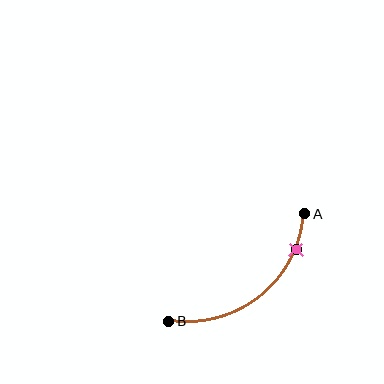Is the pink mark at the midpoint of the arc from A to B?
No. The pink mark lies on the arc but is closer to endpoint A. The arc midpoint would be at the point on the curve equidistant along the arc from both A and B.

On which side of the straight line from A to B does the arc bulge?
The arc bulges below and to the right of the straight line connecting A and B.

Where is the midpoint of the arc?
The arc midpoint is the point on the curve farthest from the straight line joining A and B. It sits below and to the right of that line.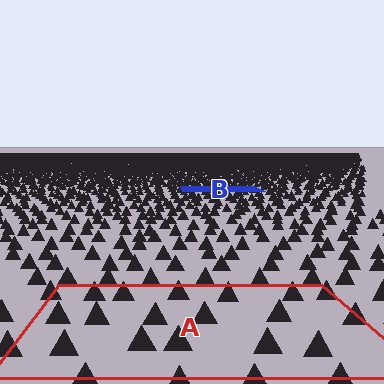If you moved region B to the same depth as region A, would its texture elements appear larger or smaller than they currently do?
They would appear larger. At a closer depth, the same texture elements are projected at a bigger on-screen size.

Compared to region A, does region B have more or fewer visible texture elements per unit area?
Region B has more texture elements per unit area — they are packed more densely because it is farther away.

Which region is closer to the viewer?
Region A is closer. The texture elements there are larger and more spread out.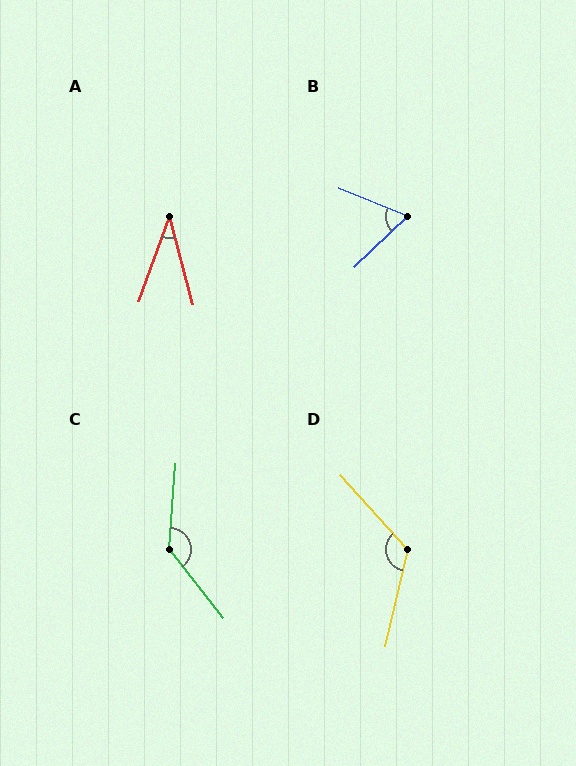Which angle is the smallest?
A, at approximately 35 degrees.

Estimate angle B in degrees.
Approximately 66 degrees.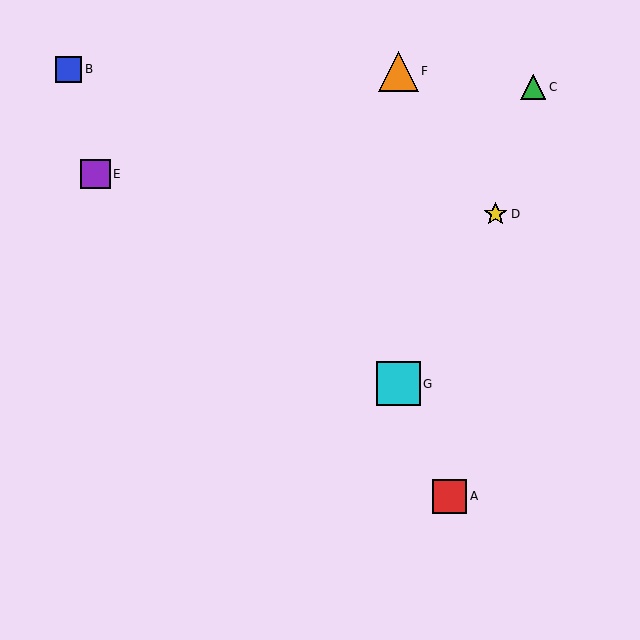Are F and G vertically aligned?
Yes, both are at x≈399.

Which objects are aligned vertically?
Objects F, G are aligned vertically.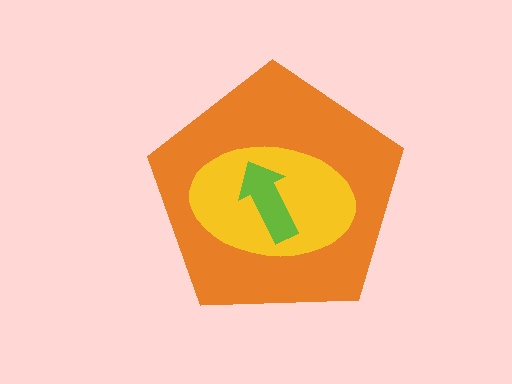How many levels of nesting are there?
3.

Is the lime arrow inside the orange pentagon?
Yes.